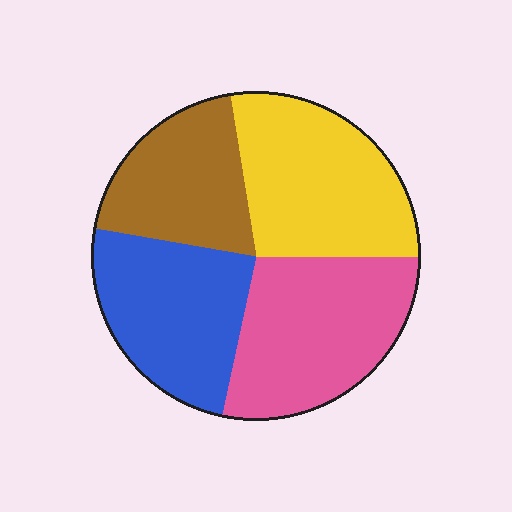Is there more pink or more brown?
Pink.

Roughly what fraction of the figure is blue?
Blue takes up about one quarter (1/4) of the figure.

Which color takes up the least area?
Brown, at roughly 20%.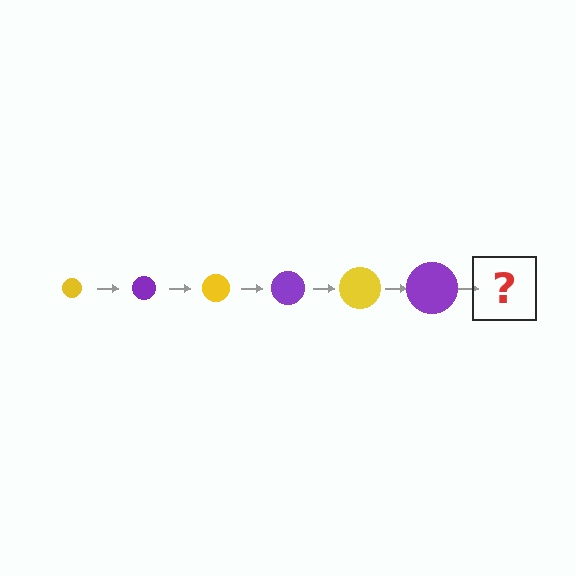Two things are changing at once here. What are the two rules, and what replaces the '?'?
The two rules are that the circle grows larger each step and the color cycles through yellow and purple. The '?' should be a yellow circle, larger than the previous one.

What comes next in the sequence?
The next element should be a yellow circle, larger than the previous one.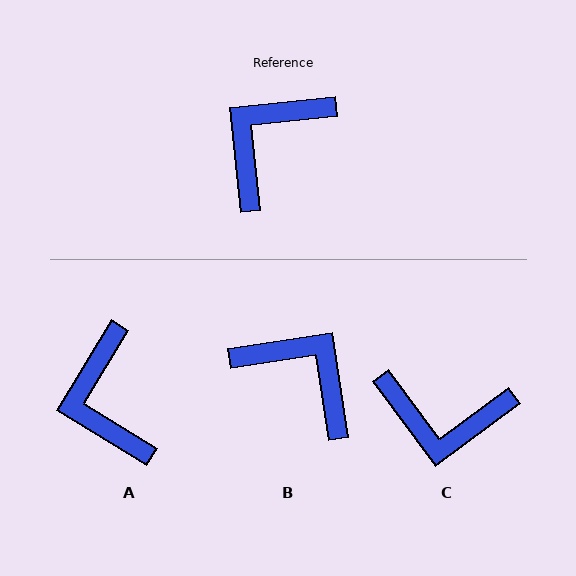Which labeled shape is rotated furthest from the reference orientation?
C, about 121 degrees away.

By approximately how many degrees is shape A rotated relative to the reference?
Approximately 53 degrees counter-clockwise.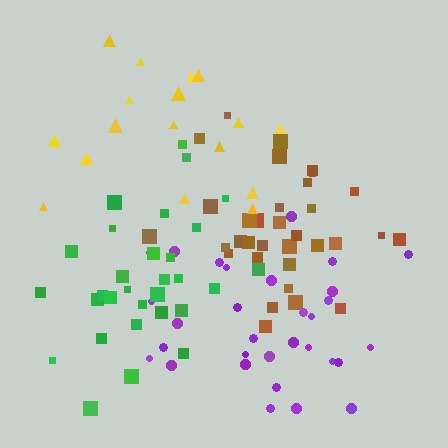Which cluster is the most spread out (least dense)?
Yellow.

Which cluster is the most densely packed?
Green.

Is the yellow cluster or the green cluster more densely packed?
Green.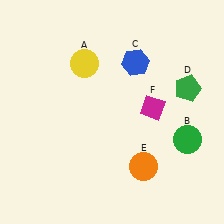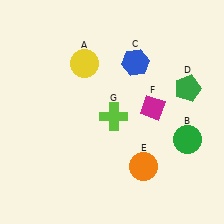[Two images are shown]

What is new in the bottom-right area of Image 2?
A lime cross (G) was added in the bottom-right area of Image 2.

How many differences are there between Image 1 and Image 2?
There is 1 difference between the two images.